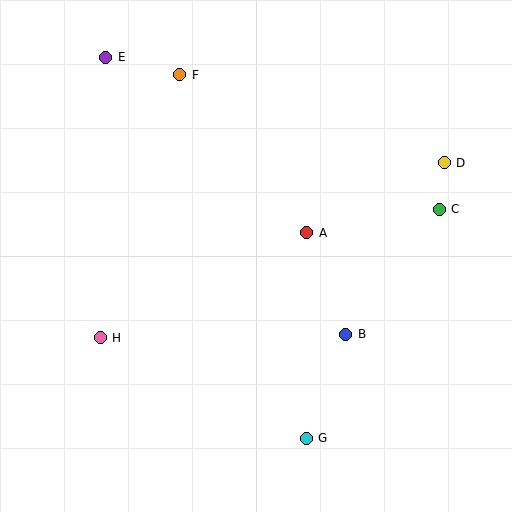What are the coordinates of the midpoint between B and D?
The midpoint between B and D is at (395, 249).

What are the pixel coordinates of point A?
Point A is at (307, 233).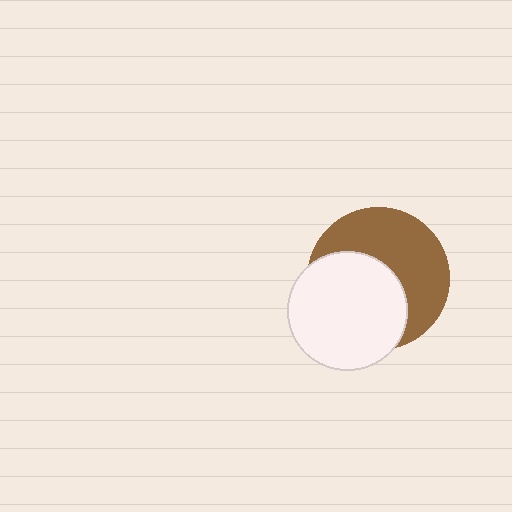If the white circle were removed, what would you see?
You would see the complete brown circle.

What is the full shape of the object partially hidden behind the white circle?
The partially hidden object is a brown circle.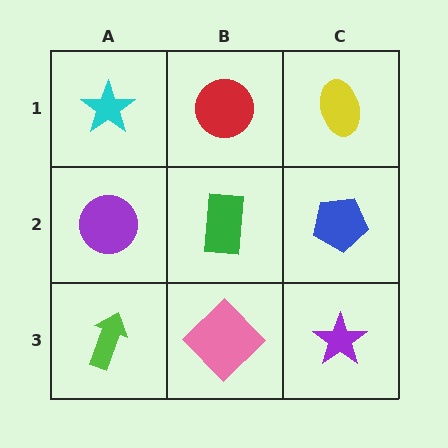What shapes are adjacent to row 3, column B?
A green rectangle (row 2, column B), a lime arrow (row 3, column A), a purple star (row 3, column C).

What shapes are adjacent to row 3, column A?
A purple circle (row 2, column A), a pink diamond (row 3, column B).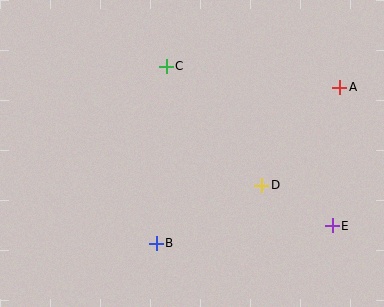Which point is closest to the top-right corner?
Point A is closest to the top-right corner.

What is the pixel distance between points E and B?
The distance between E and B is 177 pixels.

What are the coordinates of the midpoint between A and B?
The midpoint between A and B is at (248, 165).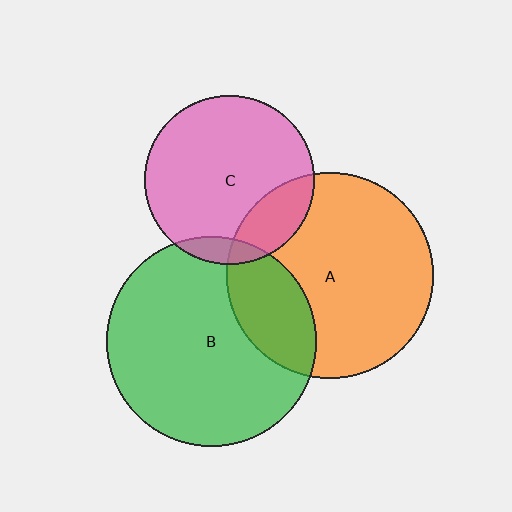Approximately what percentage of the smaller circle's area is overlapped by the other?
Approximately 10%.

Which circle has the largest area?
Circle B (green).